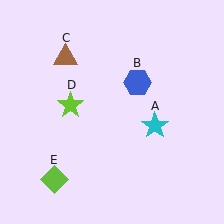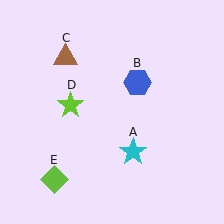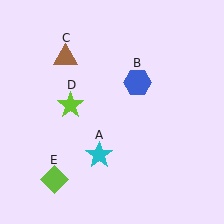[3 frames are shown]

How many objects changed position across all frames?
1 object changed position: cyan star (object A).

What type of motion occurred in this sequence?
The cyan star (object A) rotated clockwise around the center of the scene.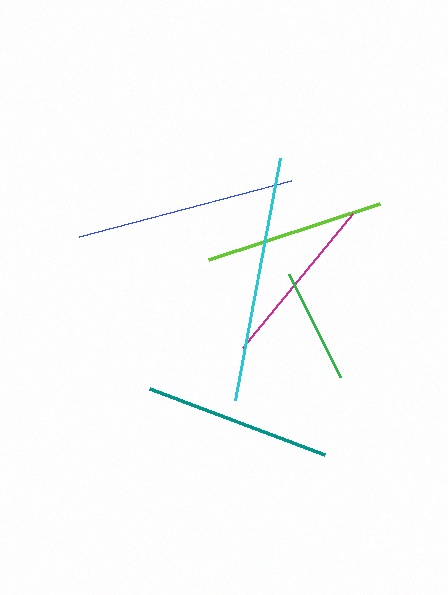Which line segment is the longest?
The cyan line is the longest at approximately 246 pixels.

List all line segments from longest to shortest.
From longest to shortest: cyan, blue, teal, lime, magenta, green.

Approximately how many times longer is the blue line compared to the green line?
The blue line is approximately 1.9 times the length of the green line.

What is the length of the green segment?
The green segment is approximately 114 pixels long.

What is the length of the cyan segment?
The cyan segment is approximately 246 pixels long.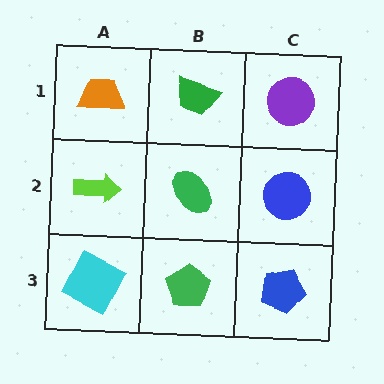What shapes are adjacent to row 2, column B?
A green trapezoid (row 1, column B), a green pentagon (row 3, column B), a lime arrow (row 2, column A), a blue circle (row 2, column C).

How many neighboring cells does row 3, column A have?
2.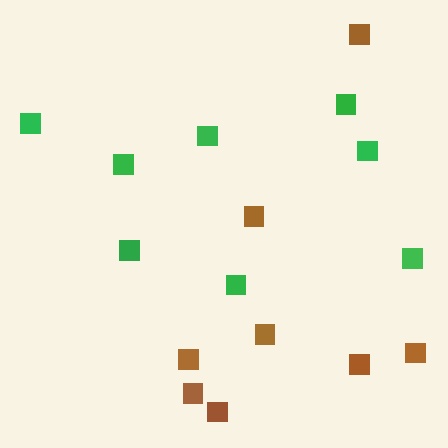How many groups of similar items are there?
There are 2 groups: one group of green squares (8) and one group of brown squares (8).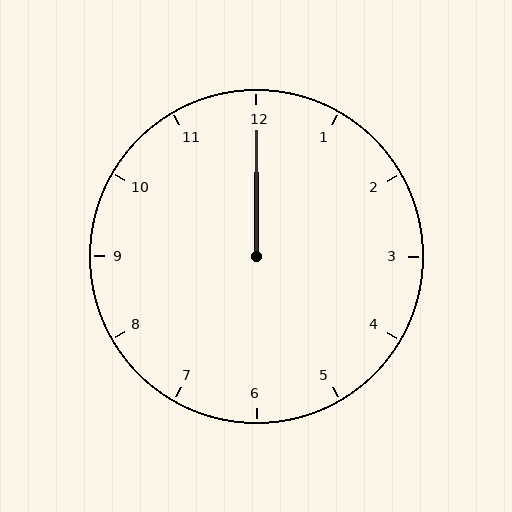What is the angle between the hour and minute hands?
Approximately 0 degrees.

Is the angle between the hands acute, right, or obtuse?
It is acute.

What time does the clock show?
12:00.